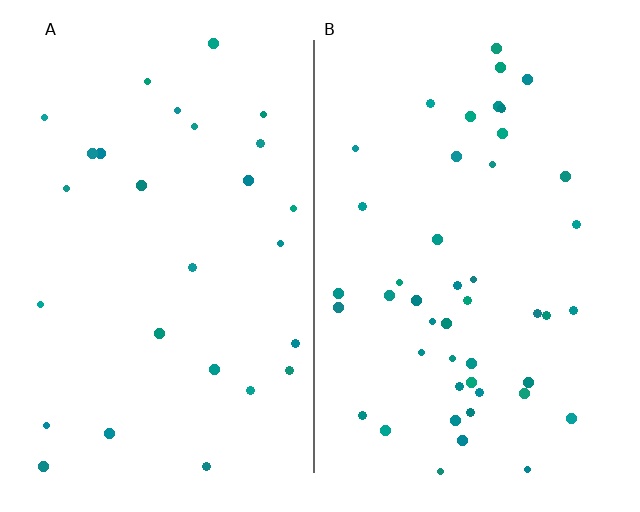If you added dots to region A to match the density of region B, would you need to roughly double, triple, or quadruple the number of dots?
Approximately double.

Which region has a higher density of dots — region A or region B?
B (the right).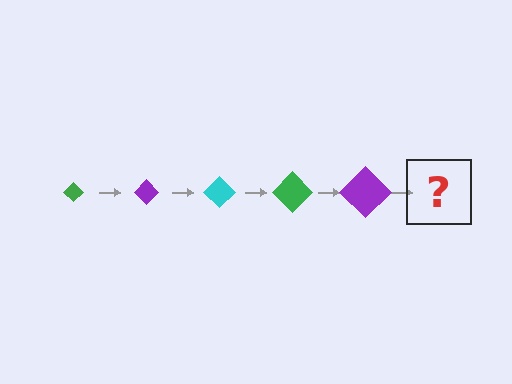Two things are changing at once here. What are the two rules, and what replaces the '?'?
The two rules are that the diamond grows larger each step and the color cycles through green, purple, and cyan. The '?' should be a cyan diamond, larger than the previous one.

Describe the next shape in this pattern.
It should be a cyan diamond, larger than the previous one.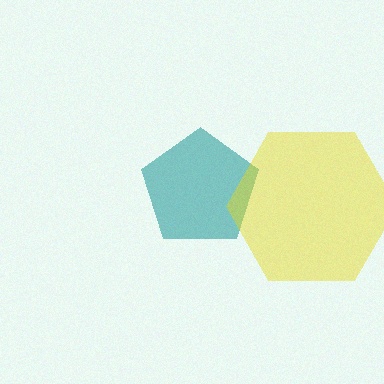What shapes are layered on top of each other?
The layered shapes are: a teal pentagon, a yellow hexagon.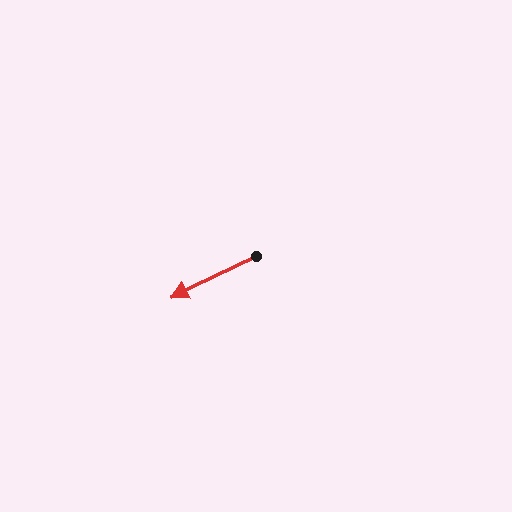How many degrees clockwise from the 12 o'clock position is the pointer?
Approximately 244 degrees.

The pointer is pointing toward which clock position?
Roughly 8 o'clock.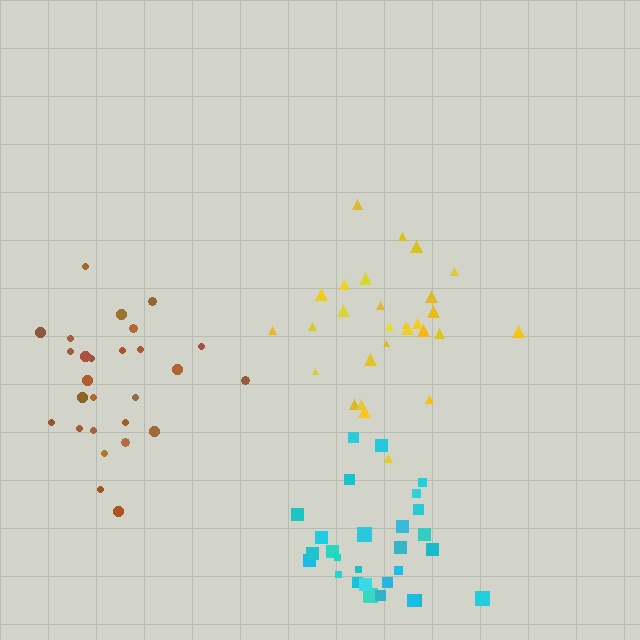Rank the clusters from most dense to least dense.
cyan, yellow, brown.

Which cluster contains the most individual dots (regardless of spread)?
Yellow (28).